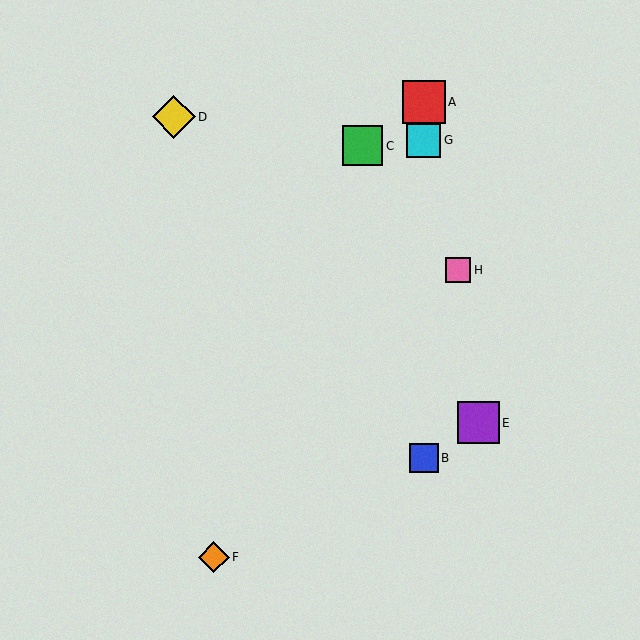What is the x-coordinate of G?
Object G is at x≈424.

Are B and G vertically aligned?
Yes, both are at x≈424.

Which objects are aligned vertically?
Objects A, B, G are aligned vertically.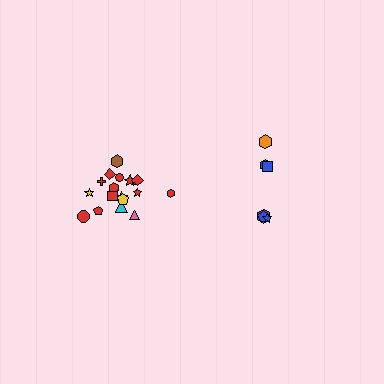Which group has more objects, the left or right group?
The left group.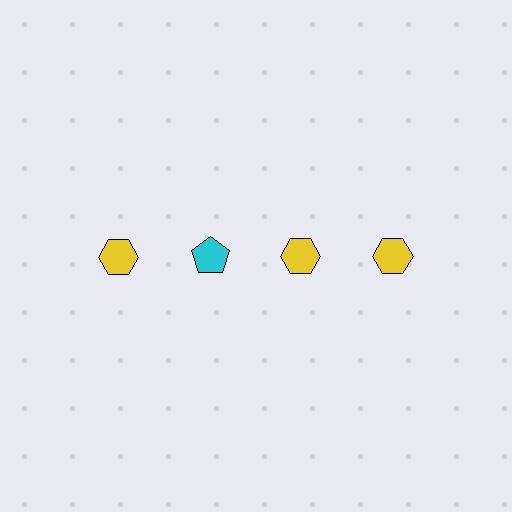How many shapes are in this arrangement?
There are 4 shapes arranged in a grid pattern.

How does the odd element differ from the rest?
It differs in both color (cyan instead of yellow) and shape (pentagon instead of hexagon).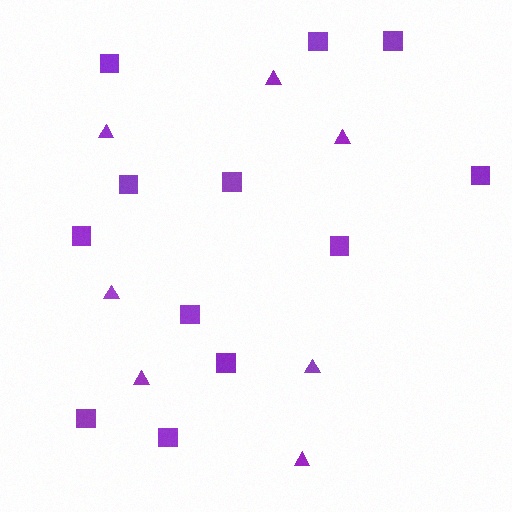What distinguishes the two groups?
There are 2 groups: one group of squares (12) and one group of triangles (7).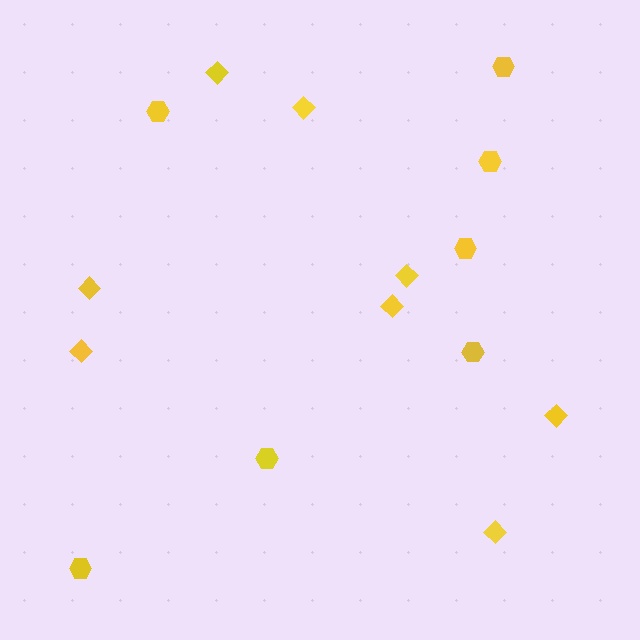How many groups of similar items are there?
There are 2 groups: one group of hexagons (7) and one group of diamonds (8).